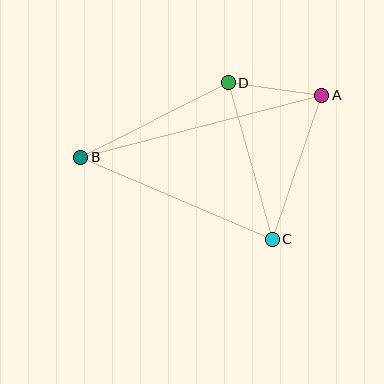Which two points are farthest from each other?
Points A and B are farthest from each other.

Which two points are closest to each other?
Points A and D are closest to each other.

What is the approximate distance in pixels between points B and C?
The distance between B and C is approximately 208 pixels.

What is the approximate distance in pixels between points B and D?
The distance between B and D is approximately 165 pixels.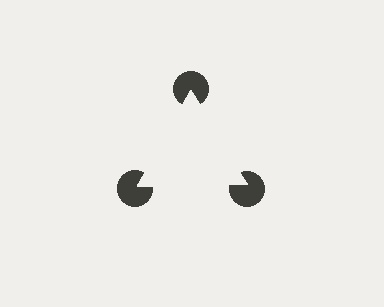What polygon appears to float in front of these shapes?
An illusory triangle — its edges are inferred from the aligned wedge cuts in the pac-man discs, not physically drawn.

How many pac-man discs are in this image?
There are 3 — one at each vertex of the illusory triangle.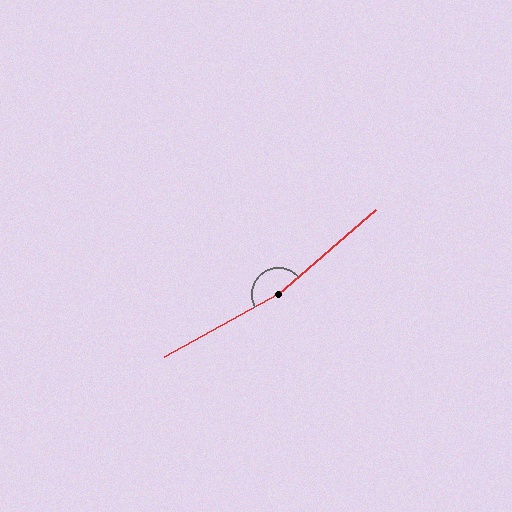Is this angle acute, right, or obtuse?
It is obtuse.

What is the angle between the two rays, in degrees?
Approximately 168 degrees.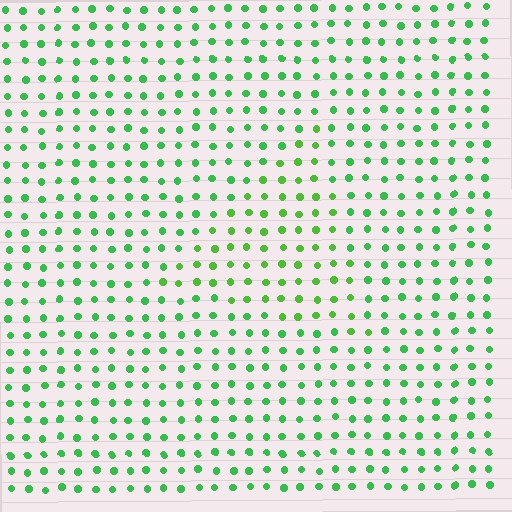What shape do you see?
I see a triangle.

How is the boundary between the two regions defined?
The boundary is defined purely by a slight shift in hue (about 20 degrees). Spacing, size, and orientation are identical on both sides.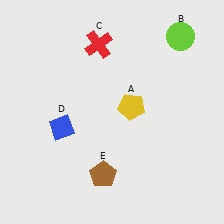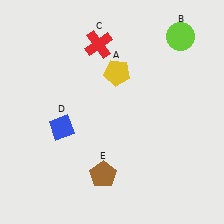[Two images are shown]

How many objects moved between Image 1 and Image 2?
1 object moved between the two images.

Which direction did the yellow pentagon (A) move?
The yellow pentagon (A) moved up.